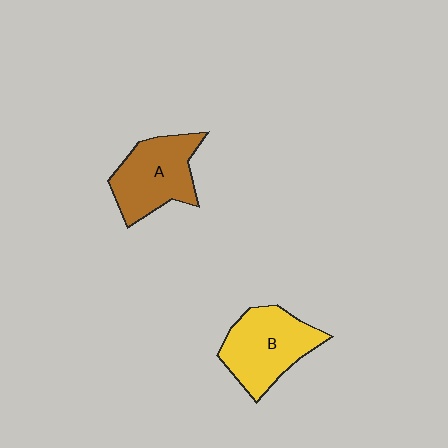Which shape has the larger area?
Shape B (yellow).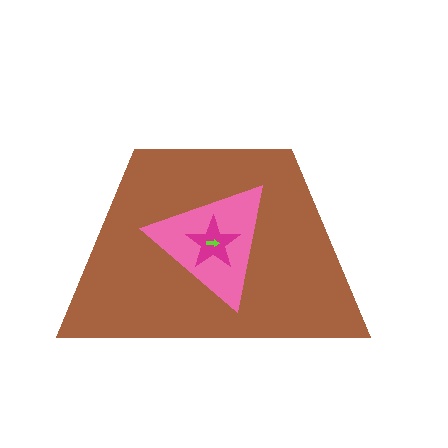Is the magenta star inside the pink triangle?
Yes.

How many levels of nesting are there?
4.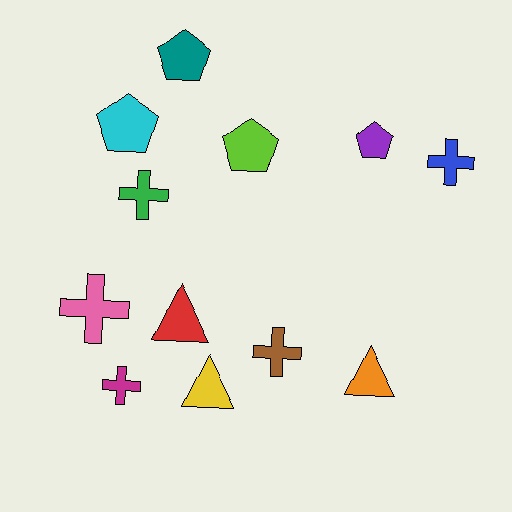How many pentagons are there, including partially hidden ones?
There are 4 pentagons.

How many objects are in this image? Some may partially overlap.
There are 12 objects.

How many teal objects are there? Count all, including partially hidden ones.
There is 1 teal object.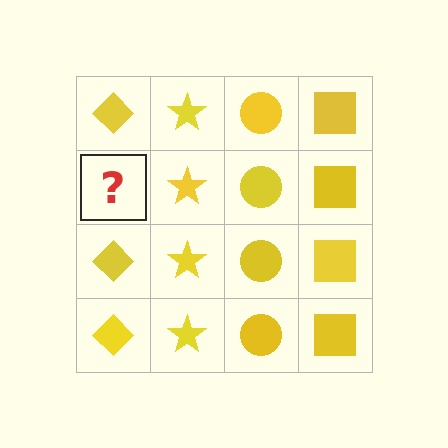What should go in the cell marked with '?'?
The missing cell should contain a yellow diamond.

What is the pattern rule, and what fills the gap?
The rule is that each column has a consistent shape. The gap should be filled with a yellow diamond.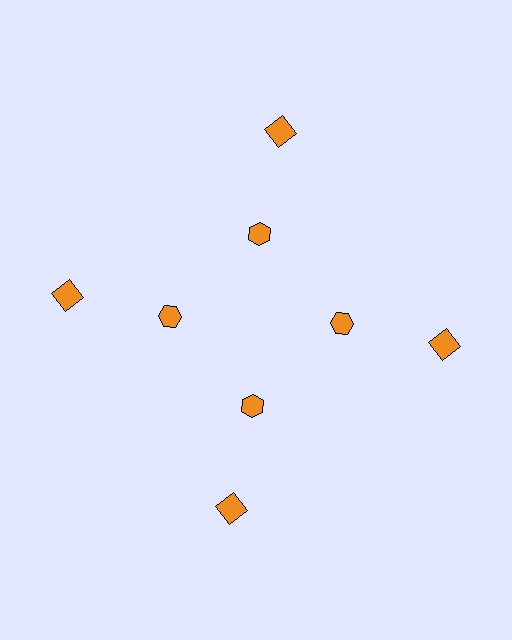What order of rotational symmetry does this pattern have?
This pattern has 4-fold rotational symmetry.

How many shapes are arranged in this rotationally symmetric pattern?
There are 8 shapes, arranged in 4 groups of 2.